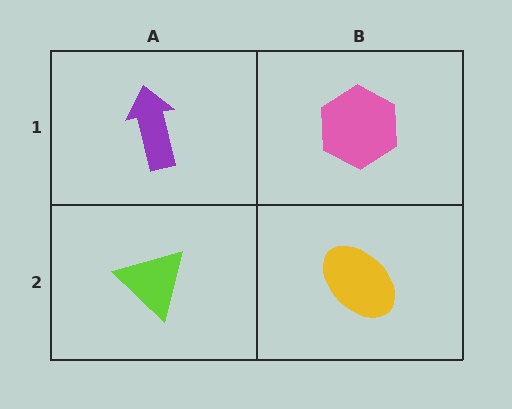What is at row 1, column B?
A pink hexagon.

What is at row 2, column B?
A yellow ellipse.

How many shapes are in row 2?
2 shapes.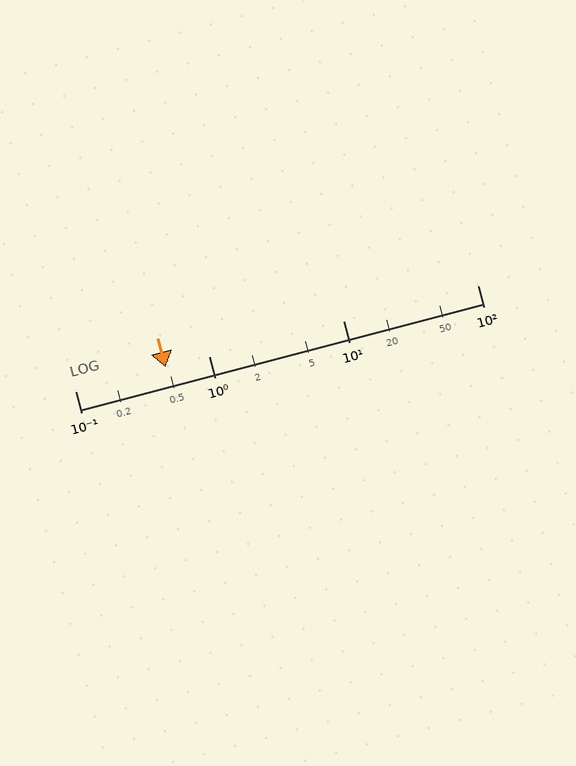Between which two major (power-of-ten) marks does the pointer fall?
The pointer is between 0.1 and 1.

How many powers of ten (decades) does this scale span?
The scale spans 3 decades, from 0.1 to 100.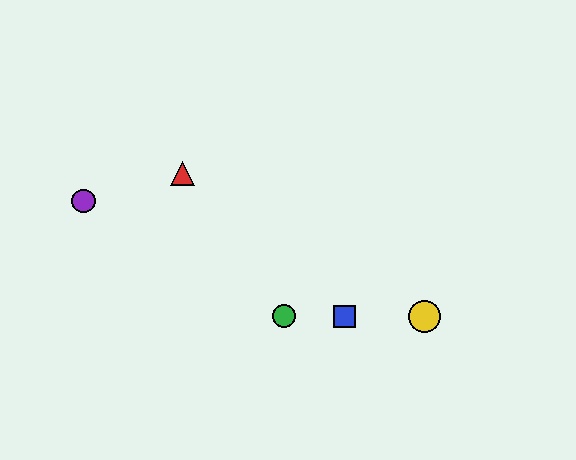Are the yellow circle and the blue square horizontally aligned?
Yes, both are at y≈316.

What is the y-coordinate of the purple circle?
The purple circle is at y≈201.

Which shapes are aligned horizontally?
The blue square, the green circle, the yellow circle are aligned horizontally.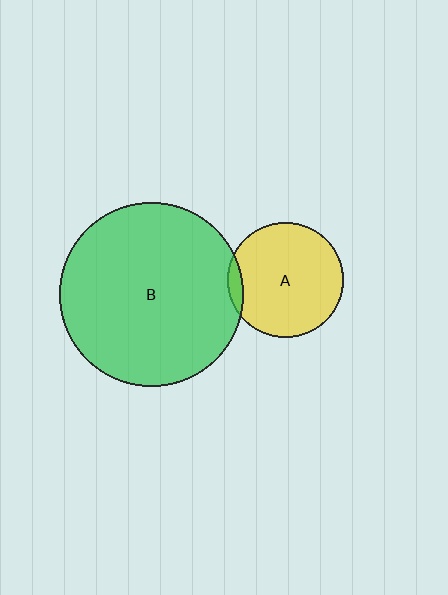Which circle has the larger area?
Circle B (green).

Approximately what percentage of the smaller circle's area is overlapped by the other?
Approximately 5%.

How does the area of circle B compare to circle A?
Approximately 2.5 times.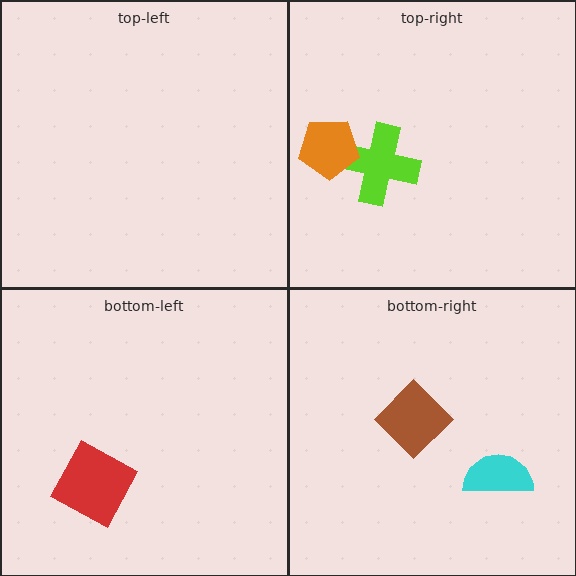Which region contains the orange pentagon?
The top-right region.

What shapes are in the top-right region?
The lime cross, the orange pentagon.